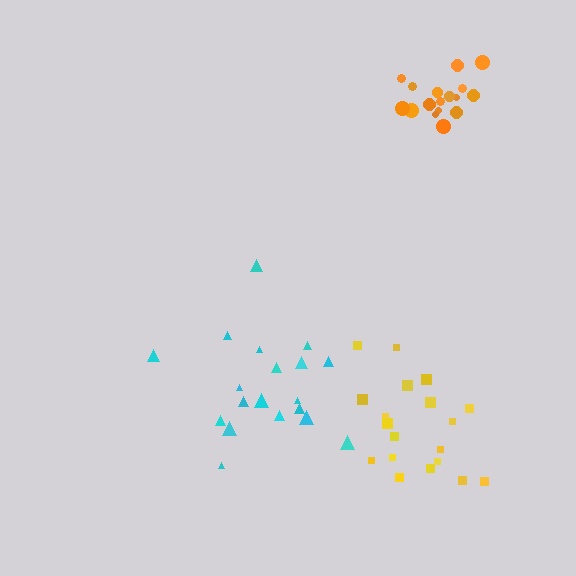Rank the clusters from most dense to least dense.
orange, cyan, yellow.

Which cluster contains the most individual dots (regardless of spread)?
Cyan (19).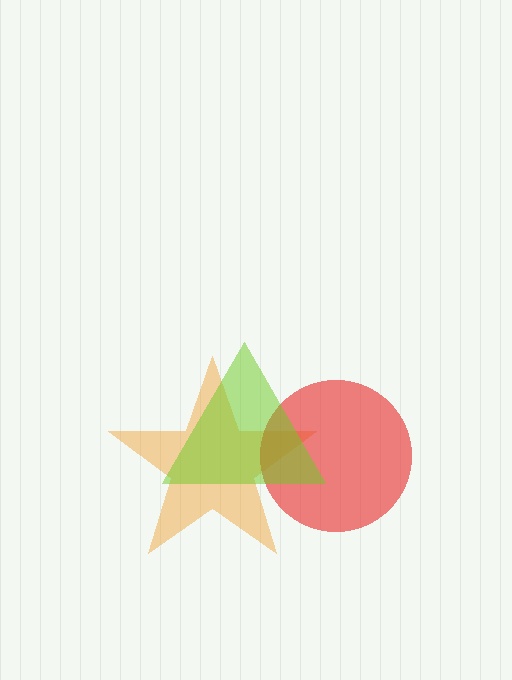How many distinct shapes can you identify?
There are 3 distinct shapes: an orange star, a red circle, a lime triangle.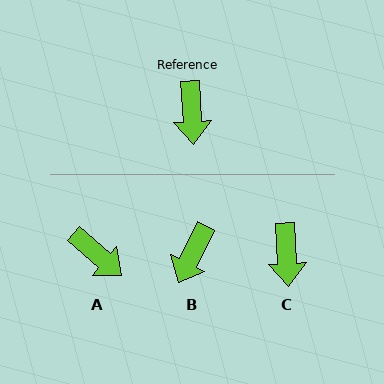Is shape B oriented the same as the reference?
No, it is off by about 29 degrees.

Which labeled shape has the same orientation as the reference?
C.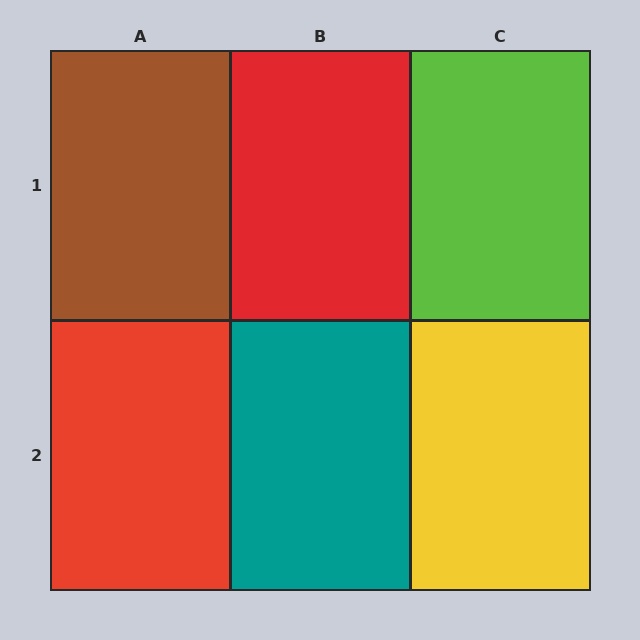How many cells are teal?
1 cell is teal.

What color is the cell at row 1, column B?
Red.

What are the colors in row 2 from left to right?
Red, teal, yellow.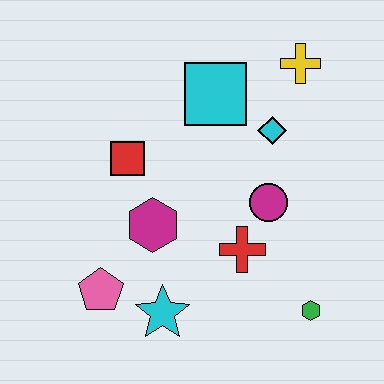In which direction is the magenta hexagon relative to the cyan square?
The magenta hexagon is below the cyan square.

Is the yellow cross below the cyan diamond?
No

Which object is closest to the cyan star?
The pink pentagon is closest to the cyan star.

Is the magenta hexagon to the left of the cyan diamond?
Yes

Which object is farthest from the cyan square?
The green hexagon is farthest from the cyan square.